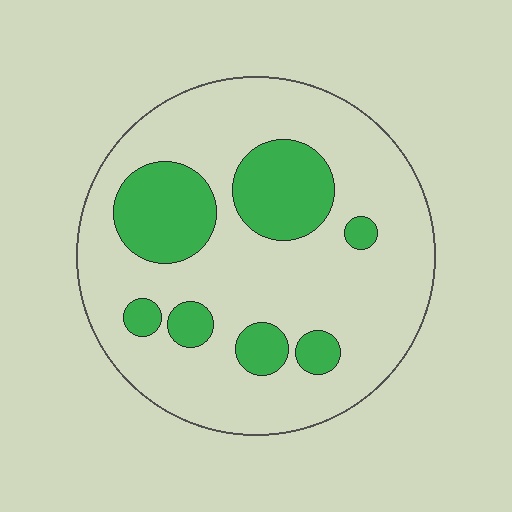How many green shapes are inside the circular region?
7.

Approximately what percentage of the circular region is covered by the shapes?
Approximately 25%.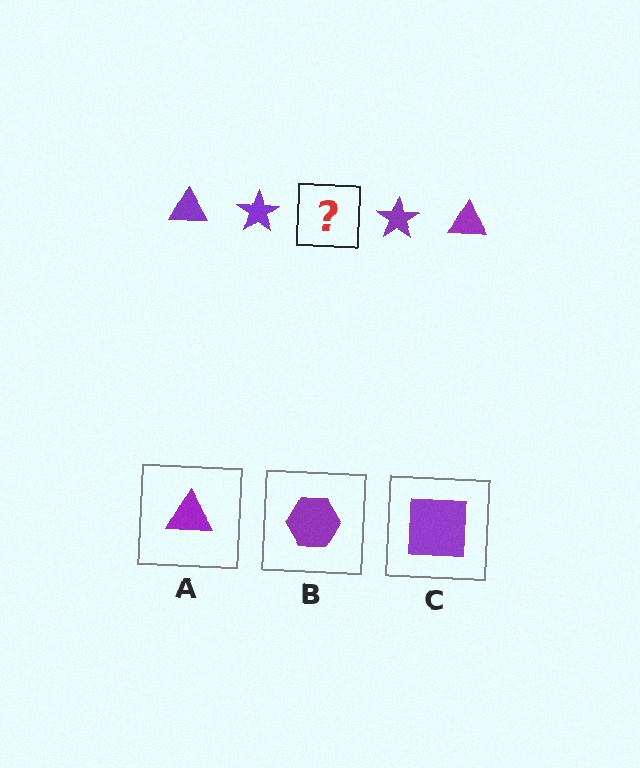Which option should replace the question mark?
Option A.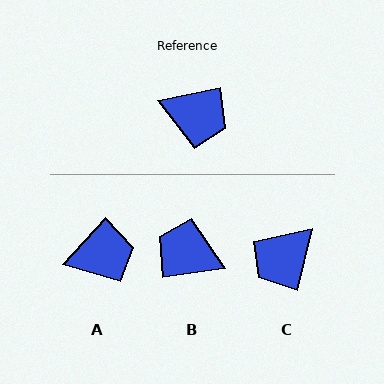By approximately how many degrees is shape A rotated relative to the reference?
Approximately 36 degrees counter-clockwise.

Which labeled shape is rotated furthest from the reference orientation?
B, about 176 degrees away.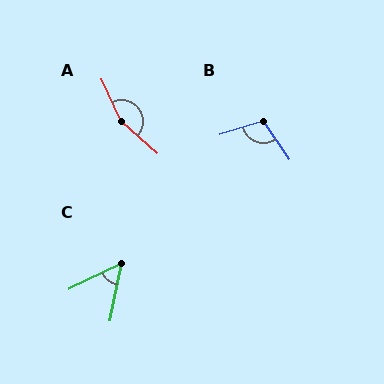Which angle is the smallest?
C, at approximately 53 degrees.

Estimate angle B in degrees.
Approximately 107 degrees.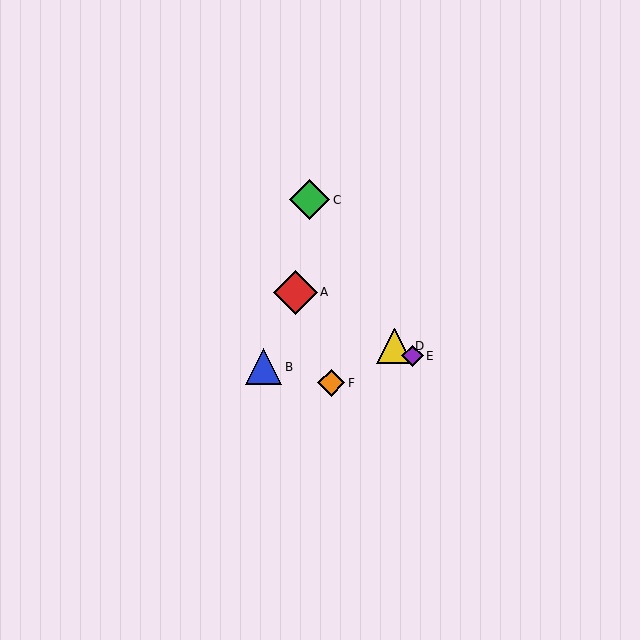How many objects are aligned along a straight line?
3 objects (A, D, E) are aligned along a straight line.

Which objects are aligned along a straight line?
Objects A, D, E are aligned along a straight line.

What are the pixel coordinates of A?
Object A is at (295, 292).